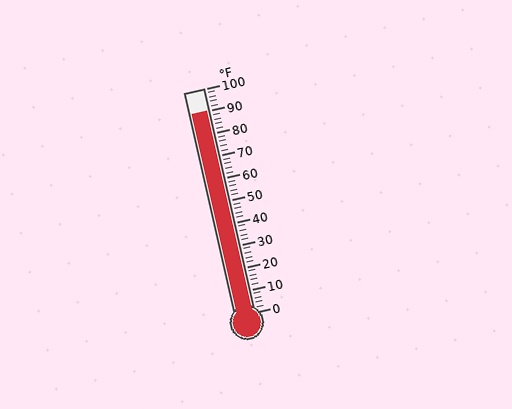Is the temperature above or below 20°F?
The temperature is above 20°F.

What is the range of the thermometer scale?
The thermometer scale ranges from 0°F to 100°F.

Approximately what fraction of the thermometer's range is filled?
The thermometer is filled to approximately 90% of its range.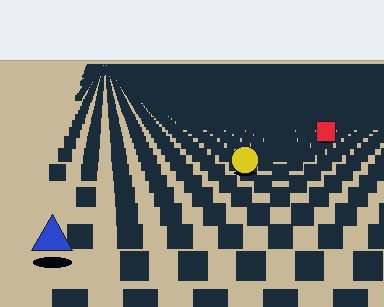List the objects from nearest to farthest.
From nearest to farthest: the blue triangle, the yellow circle, the red square.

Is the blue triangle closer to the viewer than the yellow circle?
Yes. The blue triangle is closer — you can tell from the texture gradient: the ground texture is coarser near it.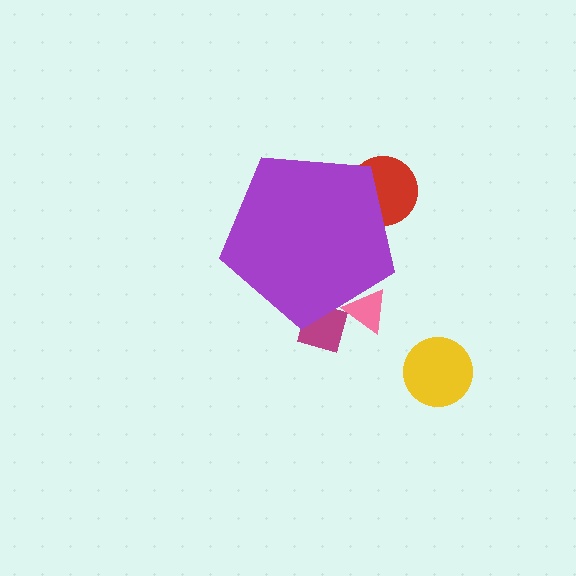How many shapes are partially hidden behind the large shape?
3 shapes are partially hidden.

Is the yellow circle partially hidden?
No, the yellow circle is fully visible.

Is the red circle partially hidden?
Yes, the red circle is partially hidden behind the purple pentagon.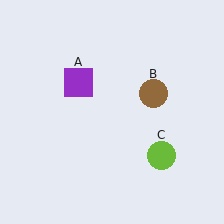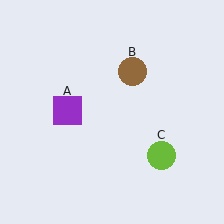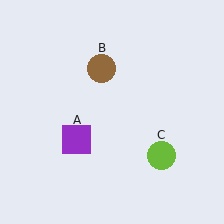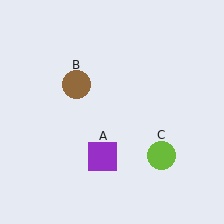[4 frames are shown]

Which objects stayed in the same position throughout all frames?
Lime circle (object C) remained stationary.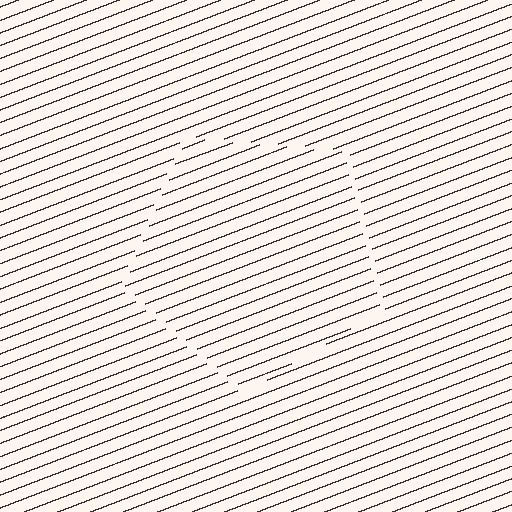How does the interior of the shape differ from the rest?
The interior of the shape contains the same grating, shifted by half a period — the contour is defined by the phase discontinuity where line-ends from the inner and outer gratings abut.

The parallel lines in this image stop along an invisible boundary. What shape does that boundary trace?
An illusory pentagon. The interior of the shape contains the same grating, shifted by half a period — the contour is defined by the phase discontinuity where line-ends from the inner and outer gratings abut.